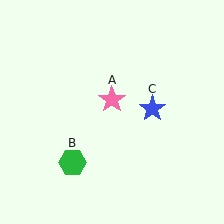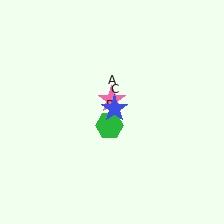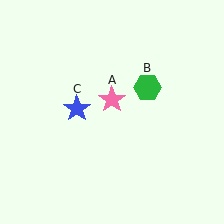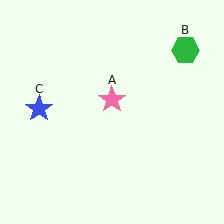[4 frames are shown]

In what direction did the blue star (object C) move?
The blue star (object C) moved left.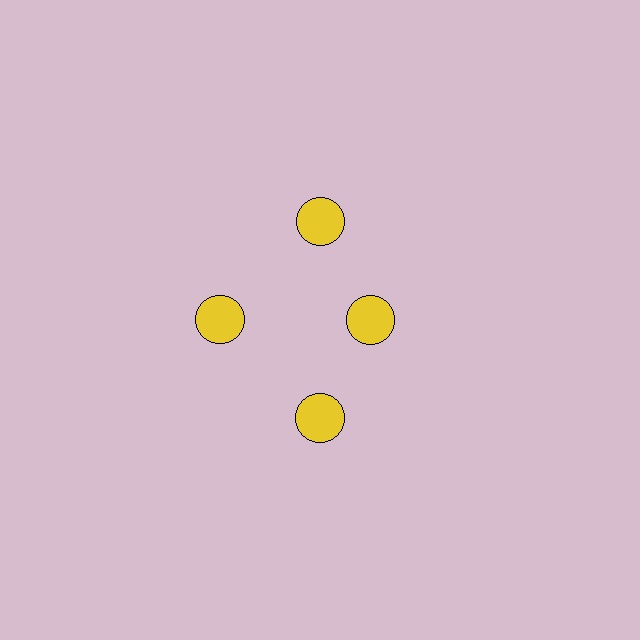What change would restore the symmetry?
The symmetry would be restored by moving it outward, back onto the ring so that all 4 circles sit at equal angles and equal distance from the center.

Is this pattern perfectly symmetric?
No. The 4 yellow circles are arranged in a ring, but one element near the 3 o'clock position is pulled inward toward the center, breaking the 4-fold rotational symmetry.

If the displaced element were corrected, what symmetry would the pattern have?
It would have 4-fold rotational symmetry — the pattern would map onto itself every 90 degrees.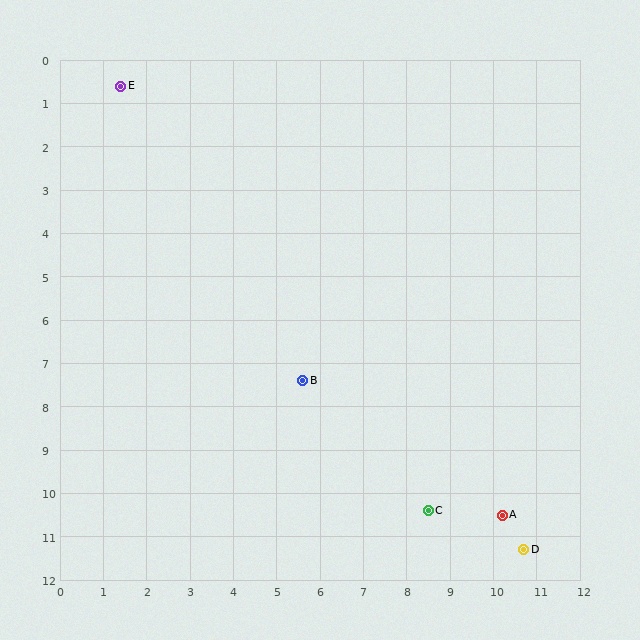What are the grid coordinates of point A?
Point A is at approximately (10.2, 10.5).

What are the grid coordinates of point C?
Point C is at approximately (8.5, 10.4).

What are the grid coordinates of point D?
Point D is at approximately (10.7, 11.3).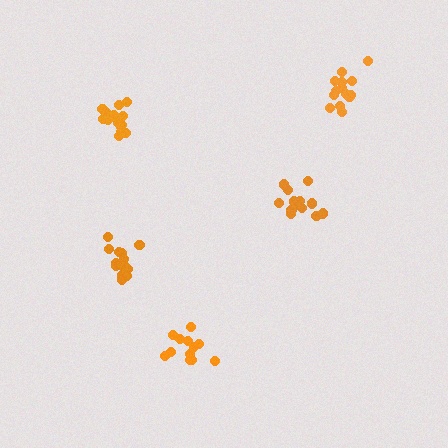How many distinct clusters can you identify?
There are 5 distinct clusters.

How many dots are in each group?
Group 1: 16 dots, Group 2: 13 dots, Group 3: 14 dots, Group 4: 16 dots, Group 5: 12 dots (71 total).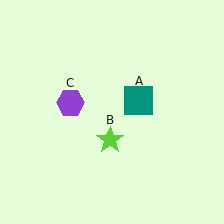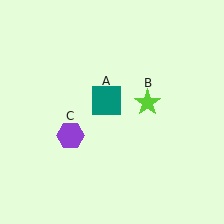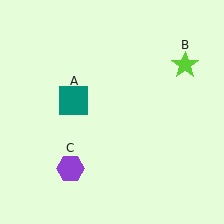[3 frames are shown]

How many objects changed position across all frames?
3 objects changed position: teal square (object A), lime star (object B), purple hexagon (object C).